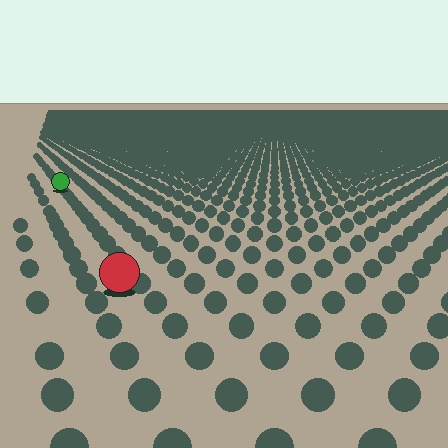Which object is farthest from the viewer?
The green circle is farthest from the viewer. It appears smaller and the ground texture around it is denser.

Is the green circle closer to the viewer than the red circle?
No. The red circle is closer — you can tell from the texture gradient: the ground texture is coarser near it.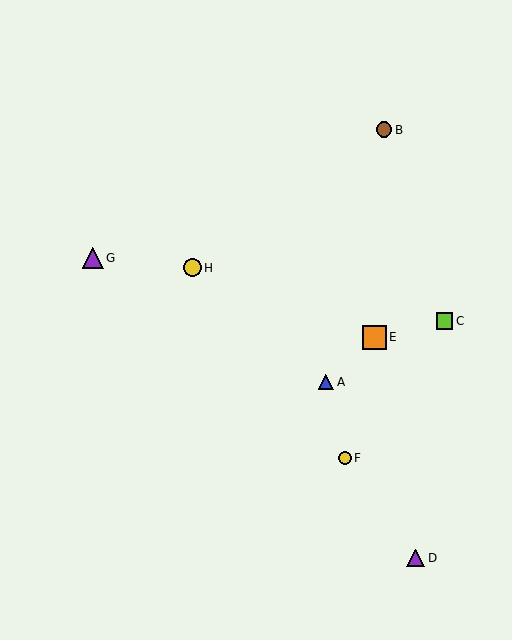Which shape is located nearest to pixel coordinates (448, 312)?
The lime square (labeled C) at (445, 321) is nearest to that location.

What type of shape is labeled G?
Shape G is a purple triangle.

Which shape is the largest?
The orange square (labeled E) is the largest.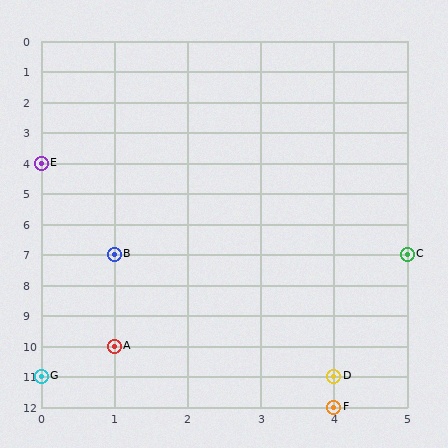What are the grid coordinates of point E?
Point E is at grid coordinates (0, 4).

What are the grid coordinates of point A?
Point A is at grid coordinates (1, 10).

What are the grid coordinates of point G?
Point G is at grid coordinates (0, 11).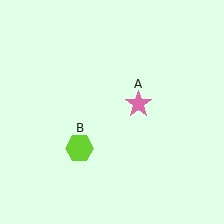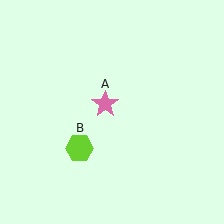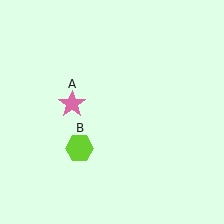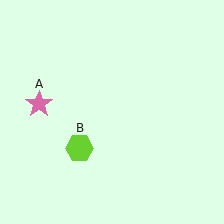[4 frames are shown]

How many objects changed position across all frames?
1 object changed position: pink star (object A).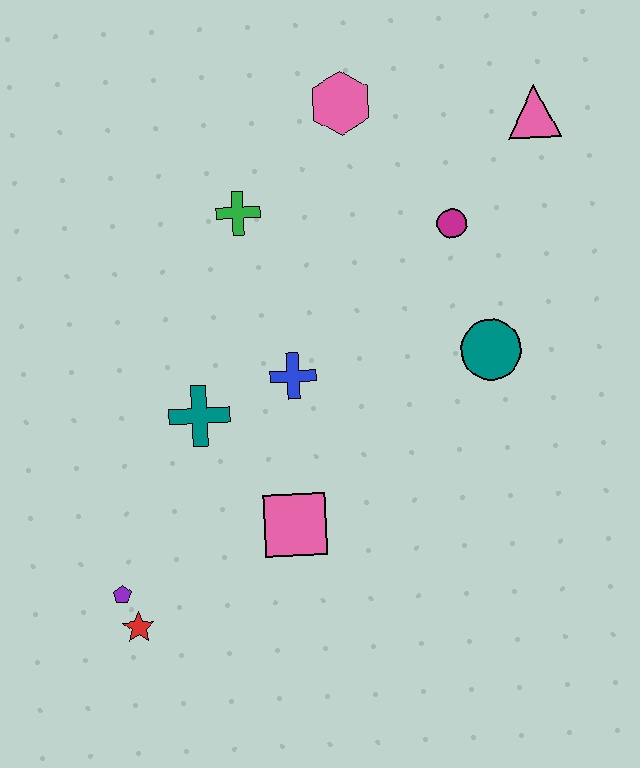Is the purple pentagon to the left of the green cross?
Yes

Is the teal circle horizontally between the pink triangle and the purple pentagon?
Yes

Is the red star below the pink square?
Yes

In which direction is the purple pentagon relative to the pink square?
The purple pentagon is to the left of the pink square.